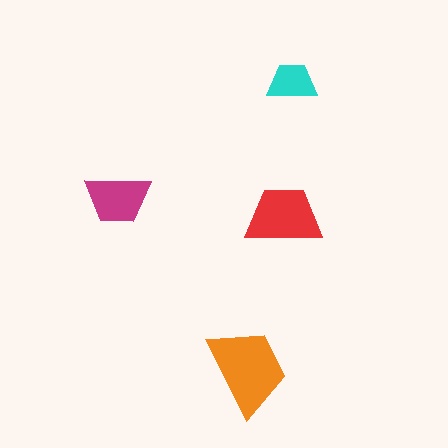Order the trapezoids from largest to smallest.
the orange one, the red one, the magenta one, the cyan one.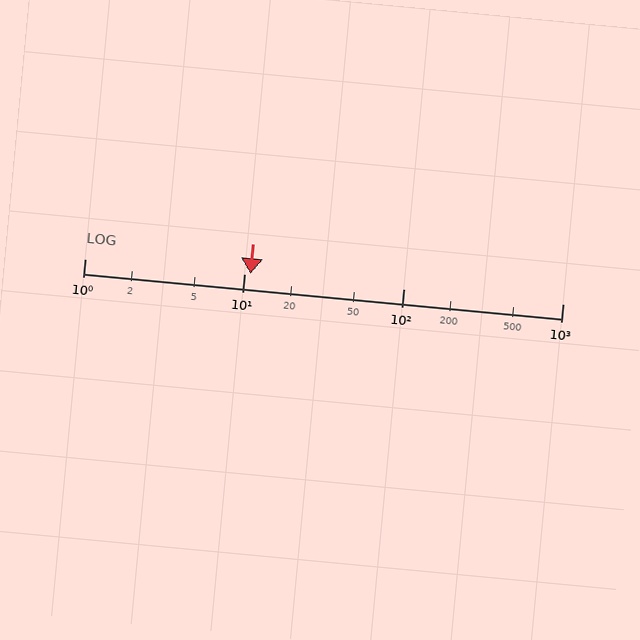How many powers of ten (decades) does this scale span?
The scale spans 3 decades, from 1 to 1000.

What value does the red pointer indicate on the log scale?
The pointer indicates approximately 11.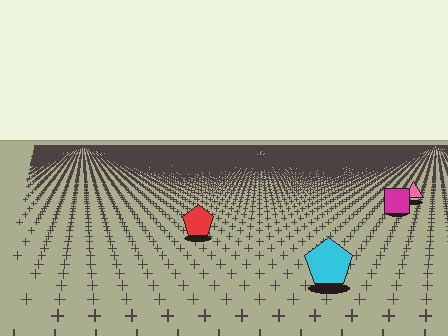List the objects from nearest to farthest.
From nearest to farthest: the cyan pentagon, the red pentagon, the magenta square, the pink triangle.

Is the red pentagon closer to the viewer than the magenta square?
Yes. The red pentagon is closer — you can tell from the texture gradient: the ground texture is coarser near it.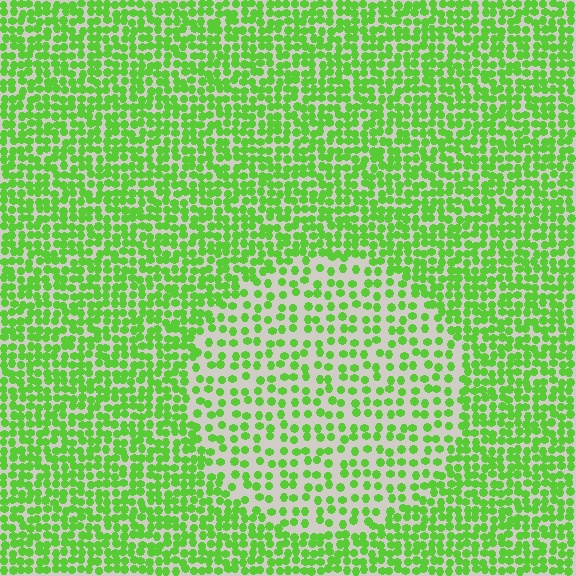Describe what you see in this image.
The image contains small lime elements arranged at two different densities. A circle-shaped region is visible where the elements are less densely packed than the surrounding area.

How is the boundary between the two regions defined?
The boundary is defined by a change in element density (approximately 2.0x ratio). All elements are the same color, size, and shape.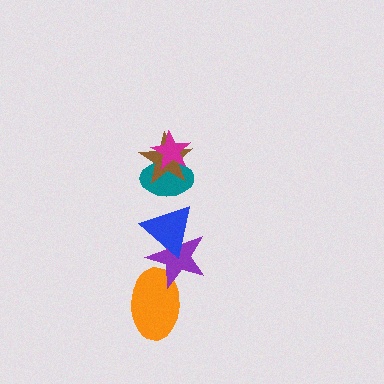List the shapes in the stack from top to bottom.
From top to bottom: the magenta star, the brown star, the teal ellipse, the blue triangle, the purple star, the orange ellipse.